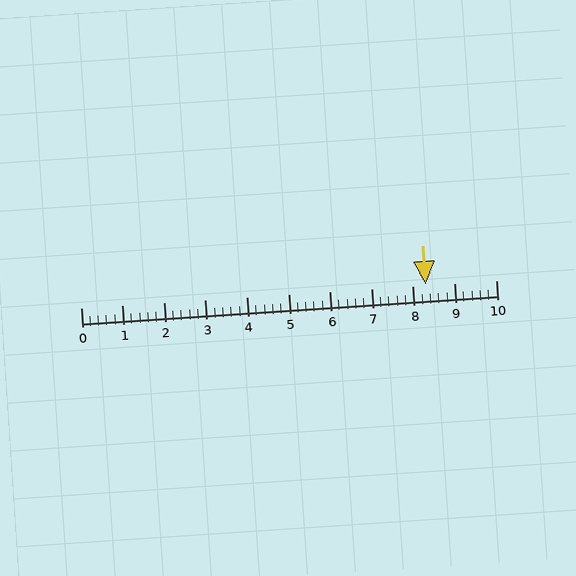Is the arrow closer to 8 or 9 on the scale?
The arrow is closer to 8.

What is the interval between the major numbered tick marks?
The major tick marks are spaced 1 units apart.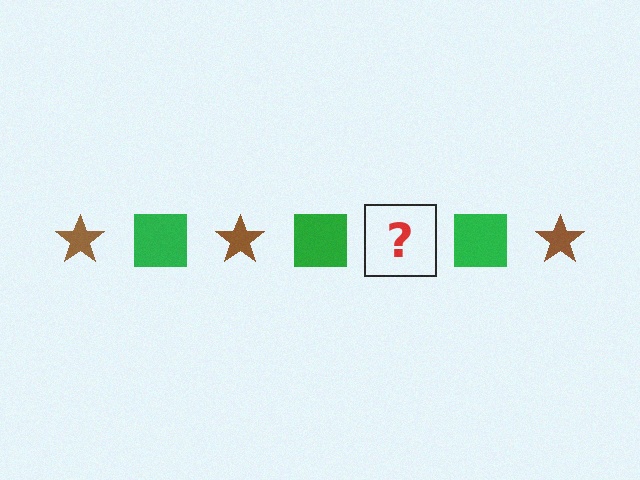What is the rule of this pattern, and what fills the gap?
The rule is that the pattern alternates between brown star and green square. The gap should be filled with a brown star.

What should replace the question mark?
The question mark should be replaced with a brown star.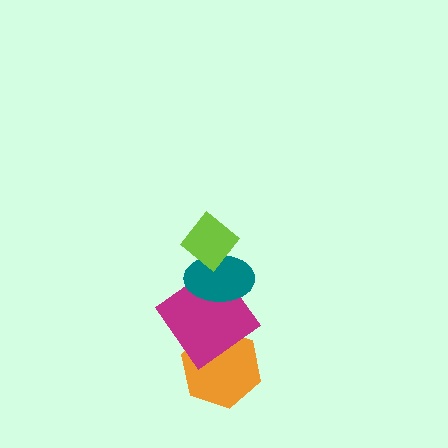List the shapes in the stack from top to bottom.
From top to bottom: the lime diamond, the teal ellipse, the magenta diamond, the orange hexagon.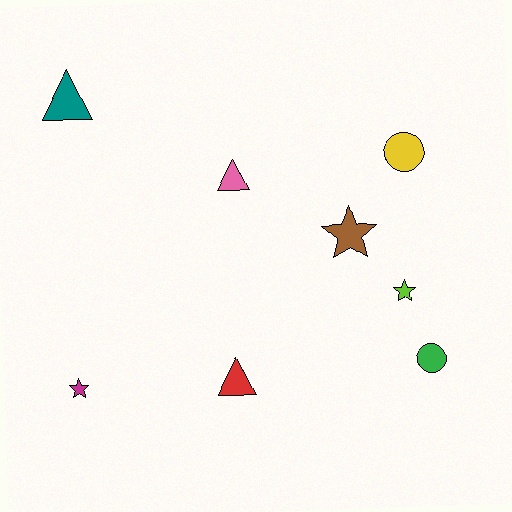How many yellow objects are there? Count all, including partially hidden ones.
There is 1 yellow object.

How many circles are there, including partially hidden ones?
There are 2 circles.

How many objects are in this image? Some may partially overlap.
There are 8 objects.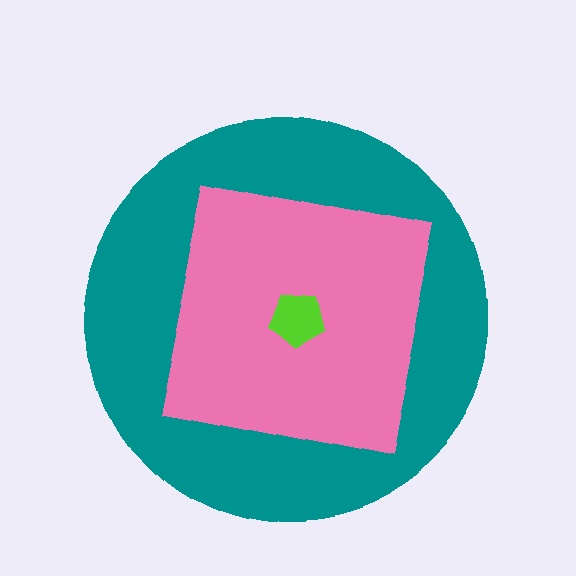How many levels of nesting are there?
3.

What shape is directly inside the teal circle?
The pink square.